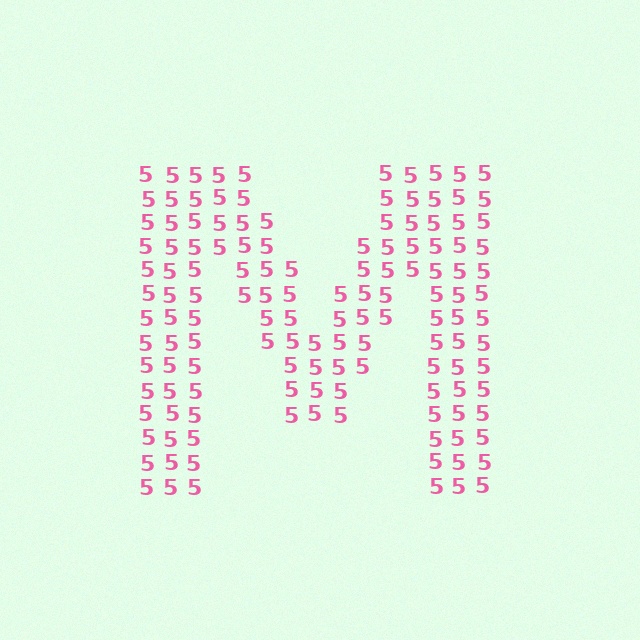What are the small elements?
The small elements are digit 5's.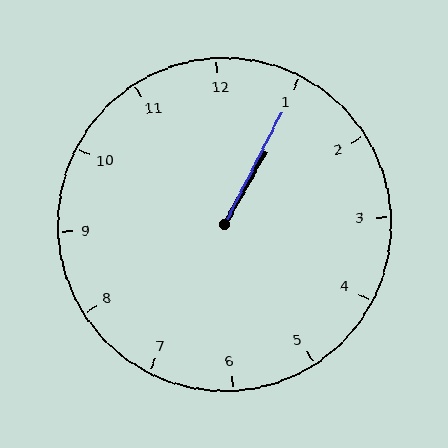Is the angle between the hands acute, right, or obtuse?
It is acute.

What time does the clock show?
1:05.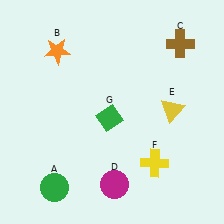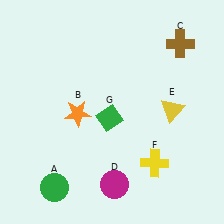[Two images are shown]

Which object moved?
The orange star (B) moved down.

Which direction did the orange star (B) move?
The orange star (B) moved down.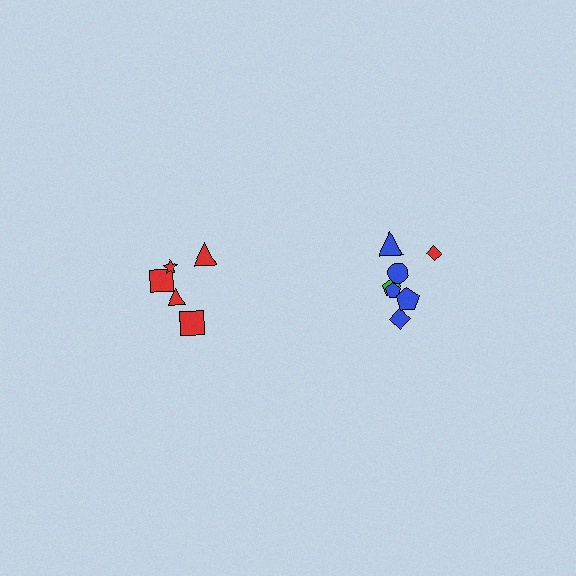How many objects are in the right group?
There are 7 objects.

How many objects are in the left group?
There are 5 objects.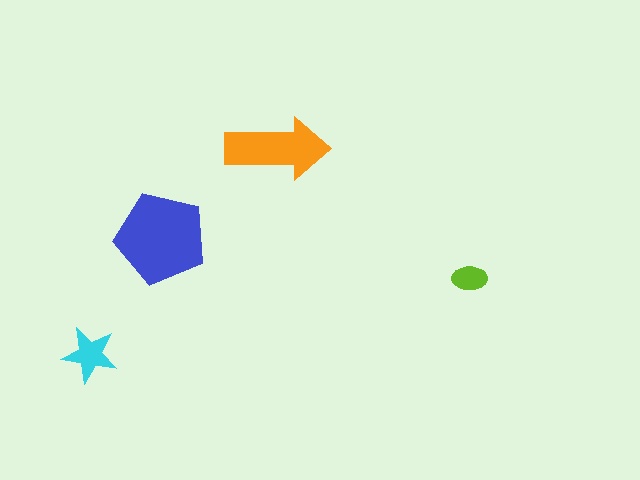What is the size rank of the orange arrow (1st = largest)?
2nd.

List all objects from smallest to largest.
The lime ellipse, the cyan star, the orange arrow, the blue pentagon.